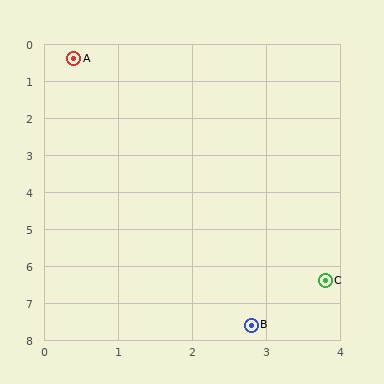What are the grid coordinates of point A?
Point A is at approximately (0.4, 0.4).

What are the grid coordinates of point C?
Point C is at approximately (3.8, 6.4).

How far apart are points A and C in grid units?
Points A and C are about 6.9 grid units apart.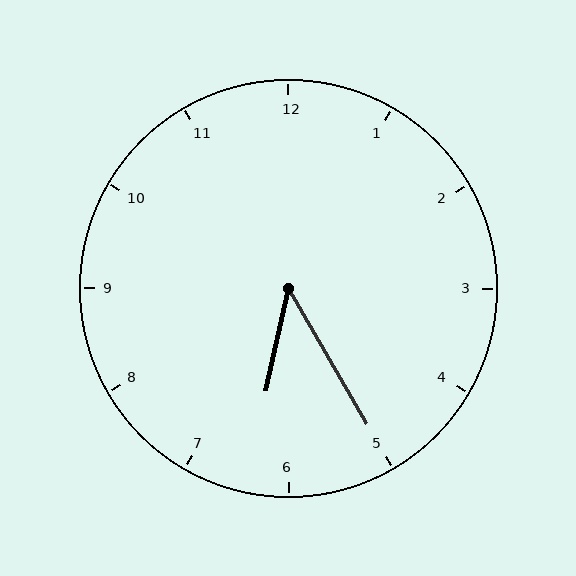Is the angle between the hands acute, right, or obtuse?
It is acute.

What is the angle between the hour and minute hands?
Approximately 42 degrees.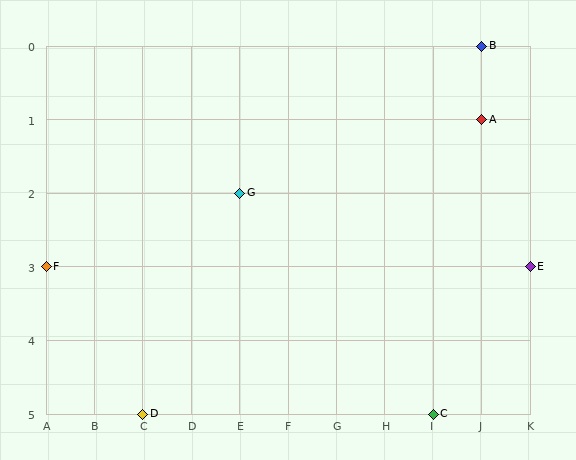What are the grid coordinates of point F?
Point F is at grid coordinates (A, 3).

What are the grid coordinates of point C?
Point C is at grid coordinates (I, 5).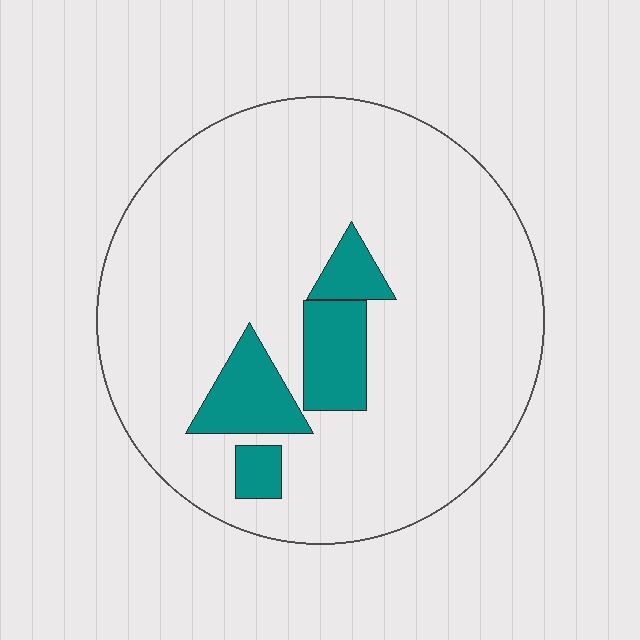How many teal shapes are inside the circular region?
4.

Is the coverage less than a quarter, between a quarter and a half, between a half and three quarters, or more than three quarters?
Less than a quarter.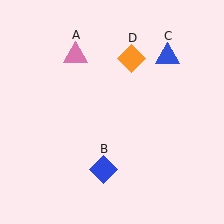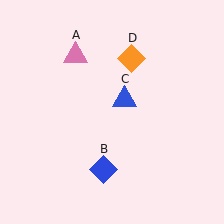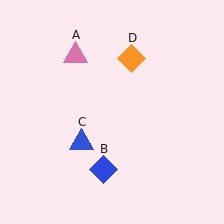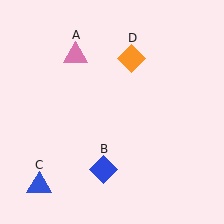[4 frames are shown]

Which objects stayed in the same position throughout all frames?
Pink triangle (object A) and blue diamond (object B) and orange diamond (object D) remained stationary.